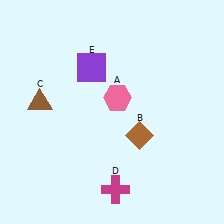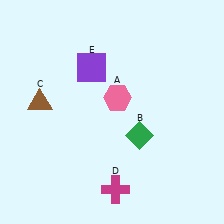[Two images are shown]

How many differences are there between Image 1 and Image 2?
There is 1 difference between the two images.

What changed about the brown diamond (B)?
In Image 1, B is brown. In Image 2, it changed to green.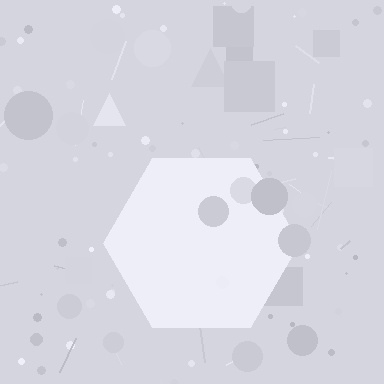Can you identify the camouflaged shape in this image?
The camouflaged shape is a hexagon.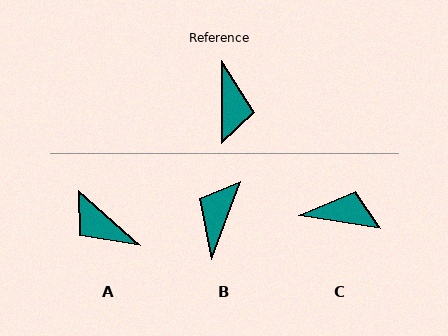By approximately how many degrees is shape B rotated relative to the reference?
Approximately 159 degrees counter-clockwise.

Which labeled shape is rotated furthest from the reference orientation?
B, about 159 degrees away.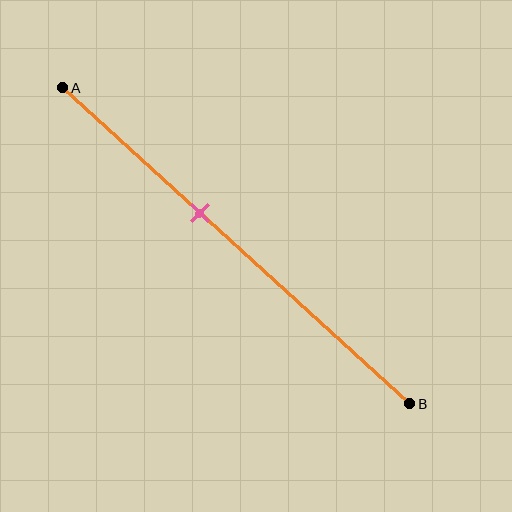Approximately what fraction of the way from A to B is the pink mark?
The pink mark is approximately 40% of the way from A to B.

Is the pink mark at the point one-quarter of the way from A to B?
No, the mark is at about 40% from A, not at the 25% one-quarter point.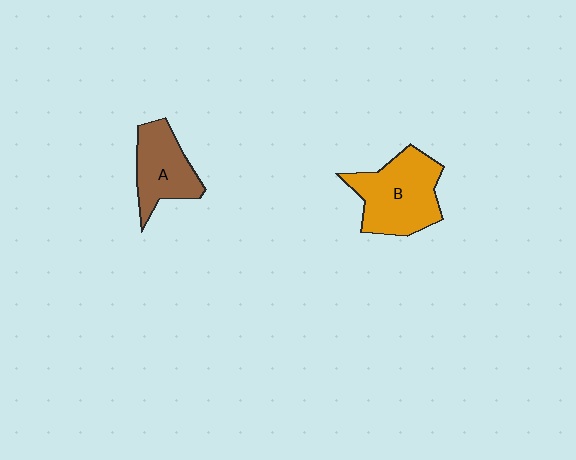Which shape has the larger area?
Shape B (orange).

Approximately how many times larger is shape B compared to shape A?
Approximately 1.4 times.